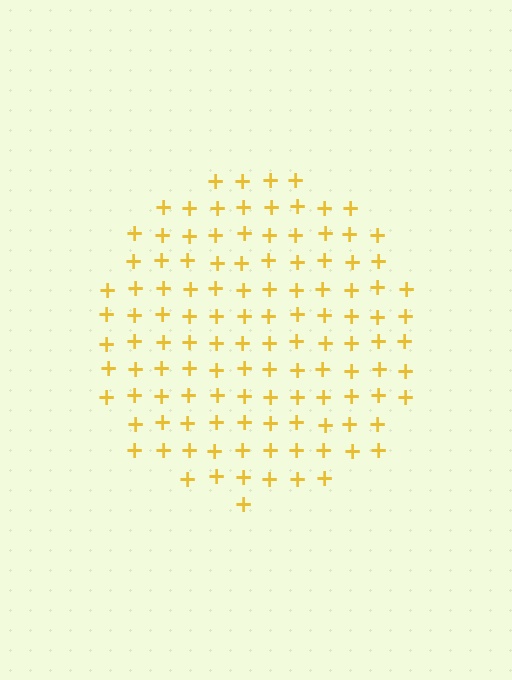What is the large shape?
The large shape is a circle.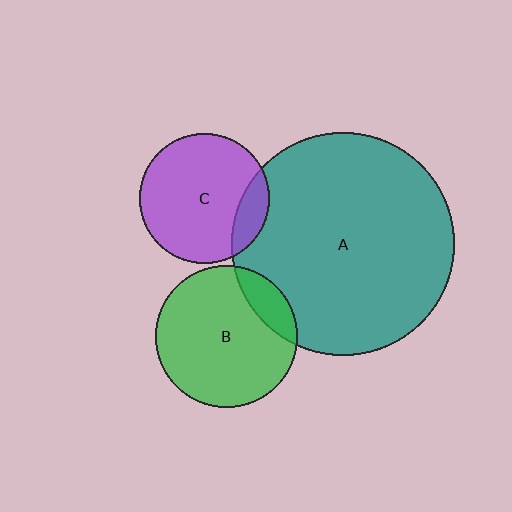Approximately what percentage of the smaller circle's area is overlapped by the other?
Approximately 15%.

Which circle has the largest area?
Circle A (teal).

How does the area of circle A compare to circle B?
Approximately 2.5 times.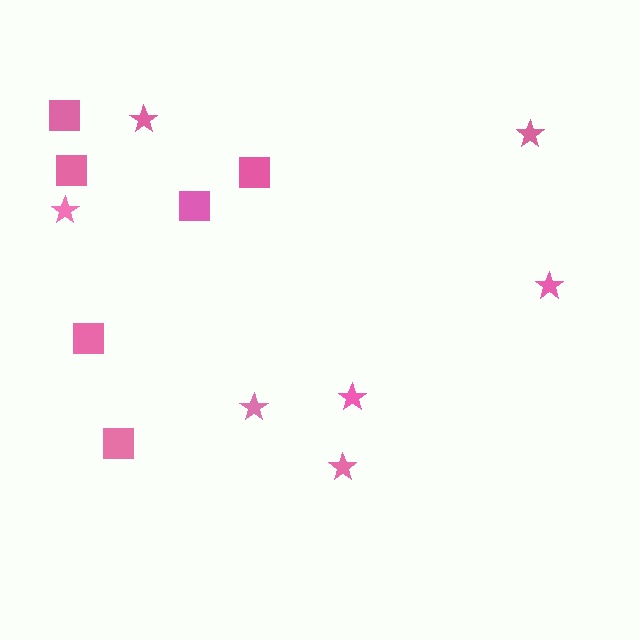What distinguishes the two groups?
There are 2 groups: one group of squares (6) and one group of stars (7).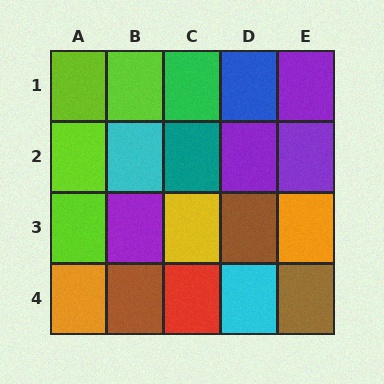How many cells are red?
1 cell is red.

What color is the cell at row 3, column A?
Lime.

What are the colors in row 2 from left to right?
Lime, cyan, teal, purple, purple.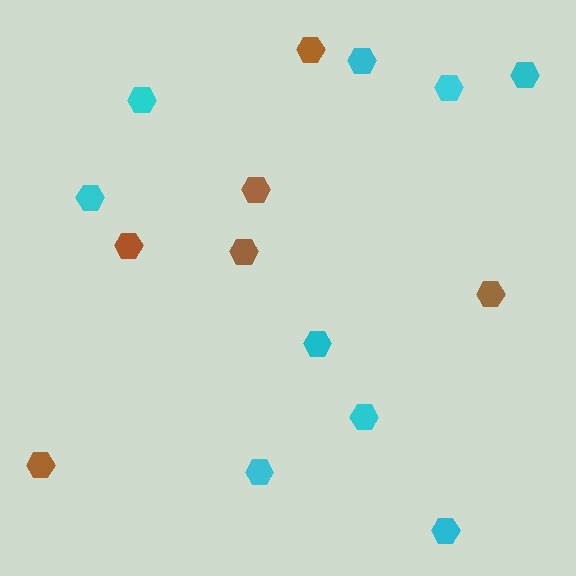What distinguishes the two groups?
There are 2 groups: one group of cyan hexagons (9) and one group of brown hexagons (6).